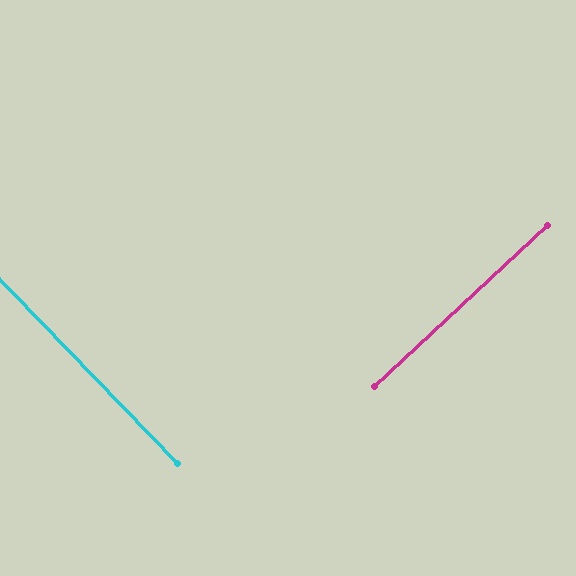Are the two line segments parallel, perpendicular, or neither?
Perpendicular — they meet at approximately 89°.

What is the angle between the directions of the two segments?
Approximately 89 degrees.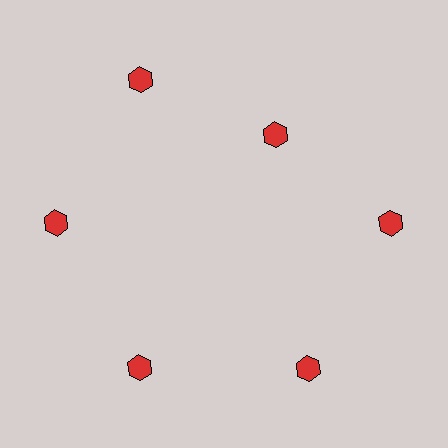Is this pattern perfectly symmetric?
No. The 6 red hexagons are arranged in a ring, but one element near the 1 o'clock position is pulled inward toward the center, breaking the 6-fold rotational symmetry.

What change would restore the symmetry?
The symmetry would be restored by moving it outward, back onto the ring so that all 6 hexagons sit at equal angles and equal distance from the center.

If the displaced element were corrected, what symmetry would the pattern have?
It would have 6-fold rotational symmetry — the pattern would map onto itself every 60 degrees.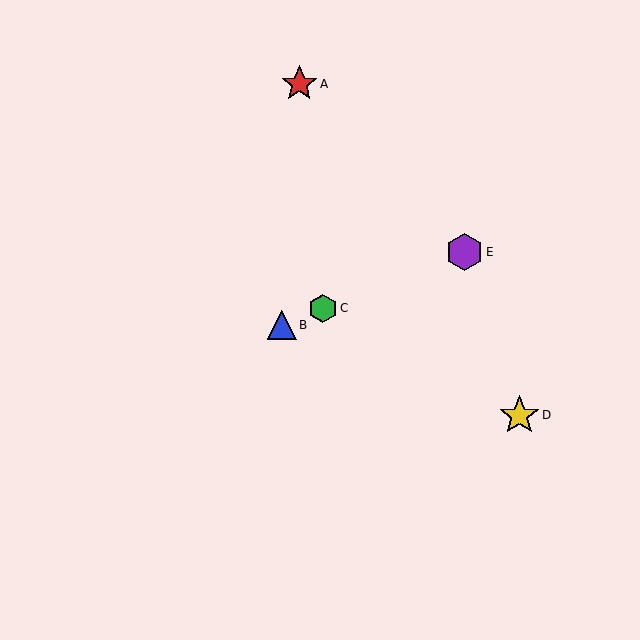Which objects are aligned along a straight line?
Objects B, C, E are aligned along a straight line.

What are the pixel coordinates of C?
Object C is at (323, 308).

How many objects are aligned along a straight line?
3 objects (B, C, E) are aligned along a straight line.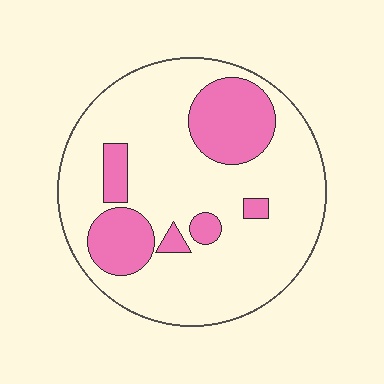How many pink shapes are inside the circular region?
6.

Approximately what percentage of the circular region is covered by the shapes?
Approximately 25%.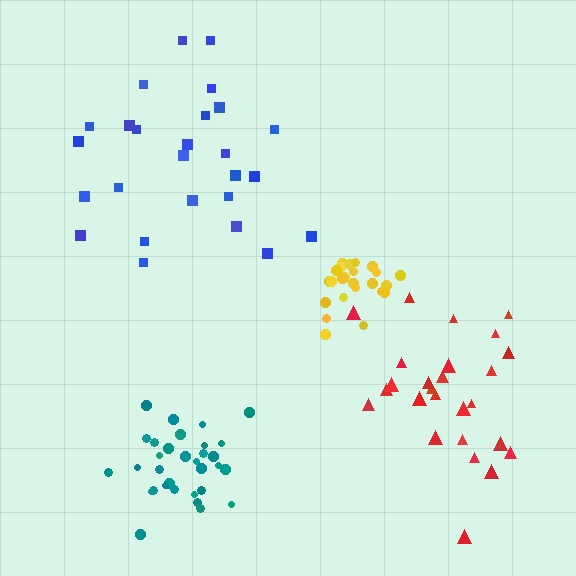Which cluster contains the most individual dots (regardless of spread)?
Teal (32).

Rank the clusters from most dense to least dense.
yellow, teal, red, blue.